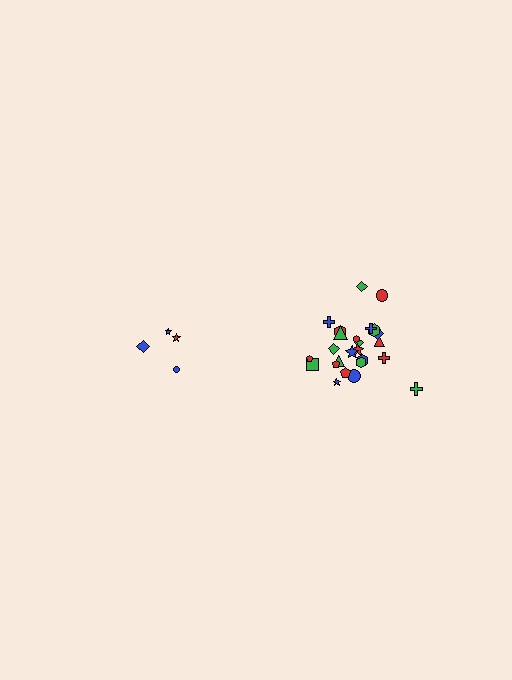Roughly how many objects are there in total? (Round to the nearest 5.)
Roughly 30 objects in total.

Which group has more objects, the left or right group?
The right group.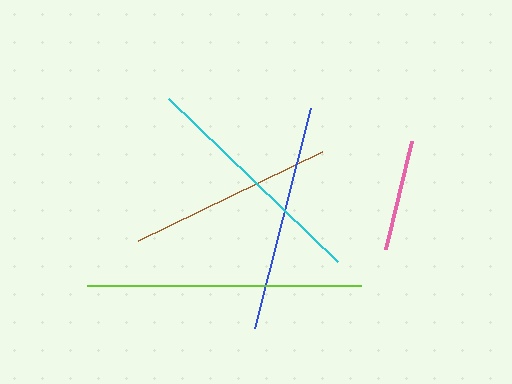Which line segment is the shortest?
The pink line is the shortest at approximately 111 pixels.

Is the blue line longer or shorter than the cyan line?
The cyan line is longer than the blue line.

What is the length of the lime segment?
The lime segment is approximately 275 pixels long.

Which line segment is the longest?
The lime line is the longest at approximately 275 pixels.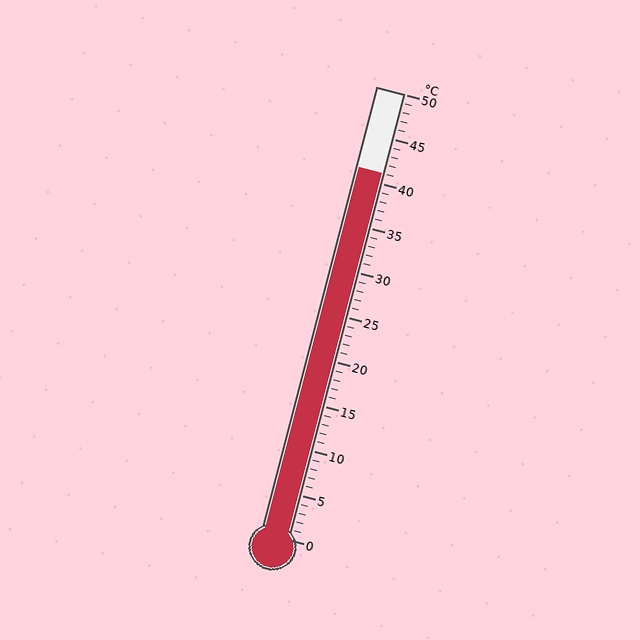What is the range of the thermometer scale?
The thermometer scale ranges from 0°C to 50°C.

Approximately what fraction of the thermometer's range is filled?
The thermometer is filled to approximately 80% of its range.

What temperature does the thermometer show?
The thermometer shows approximately 41°C.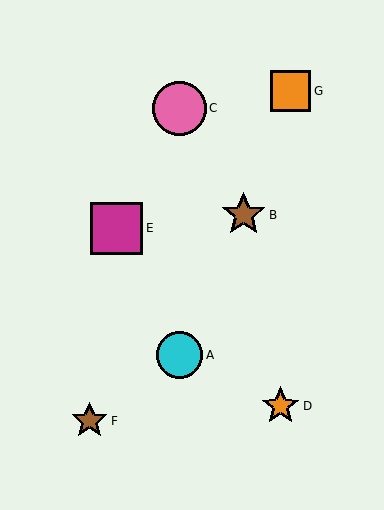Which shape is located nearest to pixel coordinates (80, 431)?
The brown star (labeled F) at (90, 421) is nearest to that location.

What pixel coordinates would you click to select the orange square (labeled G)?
Click at (290, 91) to select the orange square G.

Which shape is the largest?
The pink circle (labeled C) is the largest.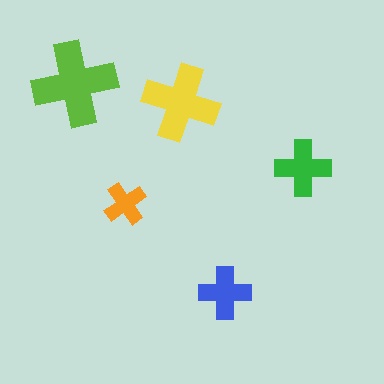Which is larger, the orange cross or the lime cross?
The lime one.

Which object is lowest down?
The blue cross is bottommost.